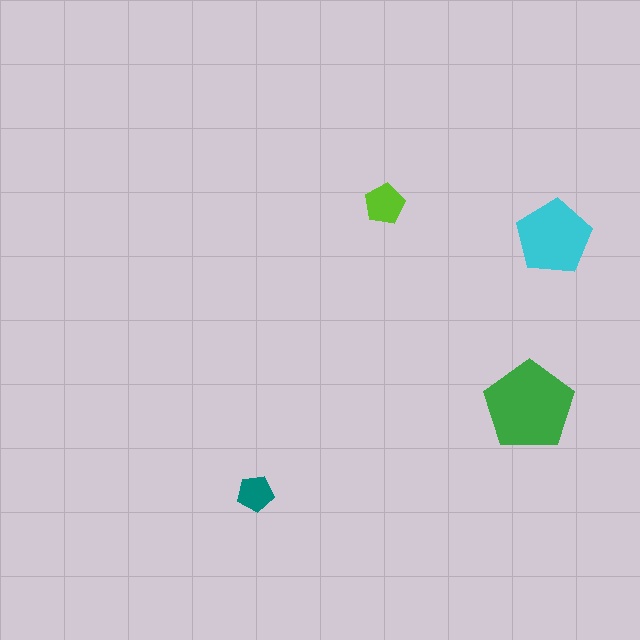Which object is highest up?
The lime pentagon is topmost.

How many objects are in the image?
There are 4 objects in the image.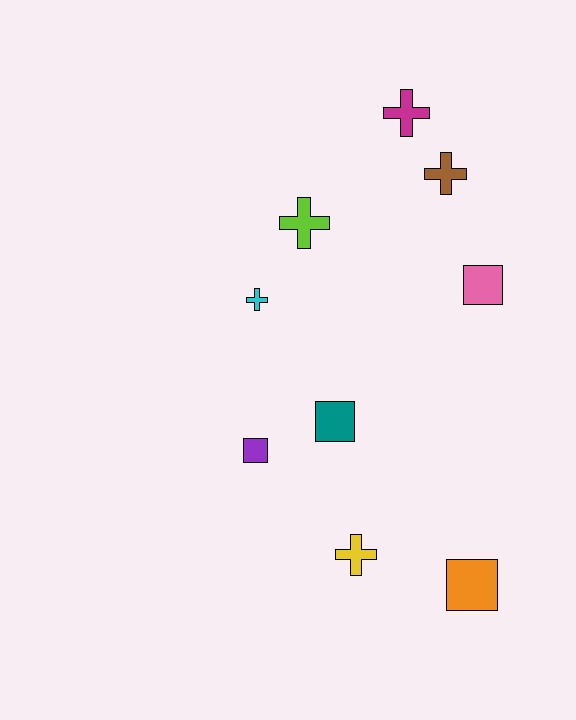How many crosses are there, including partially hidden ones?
There are 5 crosses.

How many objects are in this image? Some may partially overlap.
There are 9 objects.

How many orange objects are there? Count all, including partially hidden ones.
There is 1 orange object.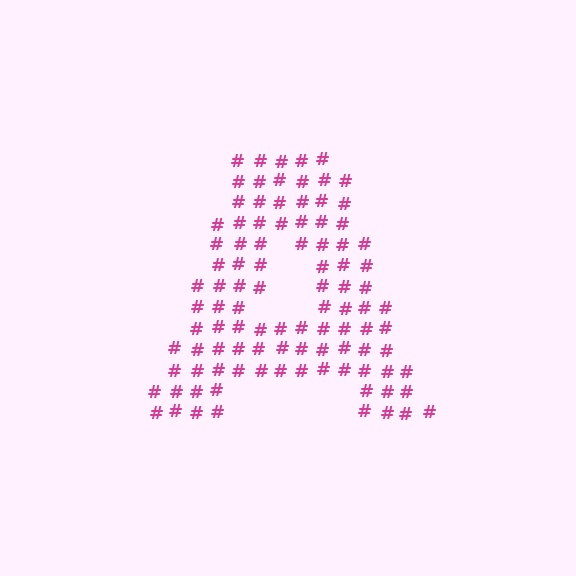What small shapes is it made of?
It is made of small hash symbols.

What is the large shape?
The large shape is the letter A.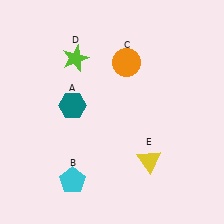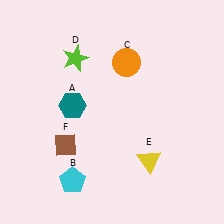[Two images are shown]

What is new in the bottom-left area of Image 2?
A brown diamond (F) was added in the bottom-left area of Image 2.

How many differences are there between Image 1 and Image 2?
There is 1 difference between the two images.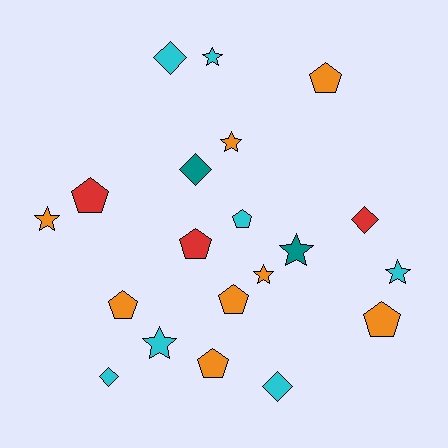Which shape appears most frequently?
Pentagon, with 8 objects.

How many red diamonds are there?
There is 1 red diamond.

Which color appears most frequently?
Orange, with 8 objects.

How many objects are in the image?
There are 20 objects.